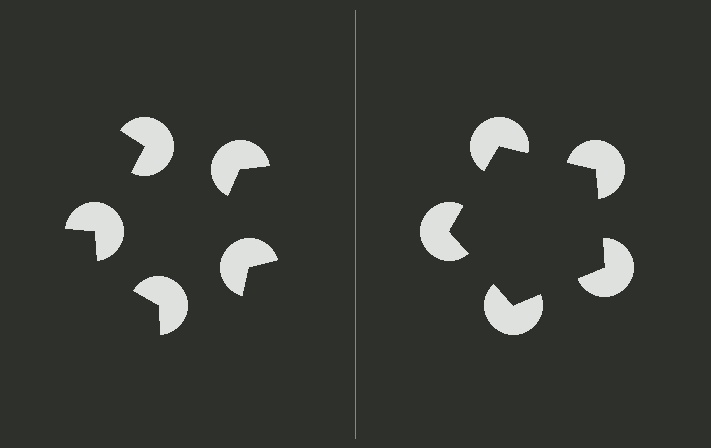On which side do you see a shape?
An illusory pentagon appears on the right side. On the left side the wedge cuts are rotated, so no coherent shape forms.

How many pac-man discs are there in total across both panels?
10 — 5 on each side.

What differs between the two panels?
The pac-man discs are positioned identically on both sides; only the wedge orientations differ. On the right they align to a pentagon; on the left they are misaligned.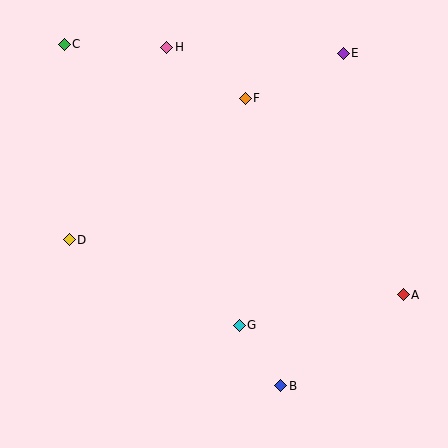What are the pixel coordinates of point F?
Point F is at (245, 98).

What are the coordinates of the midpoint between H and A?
The midpoint between H and A is at (285, 171).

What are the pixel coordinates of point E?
Point E is at (343, 53).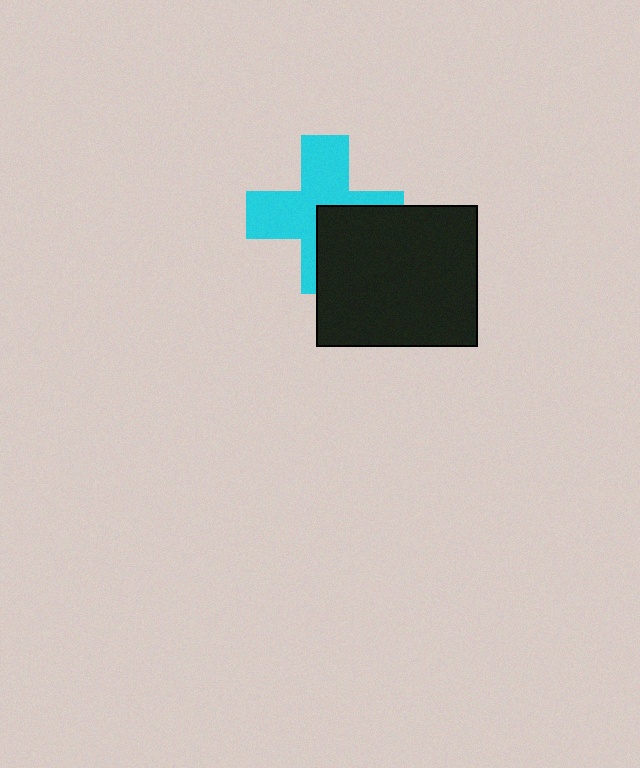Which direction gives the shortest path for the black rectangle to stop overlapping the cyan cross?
Moving toward the lower-right gives the shortest separation.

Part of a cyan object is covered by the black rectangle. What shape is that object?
It is a cross.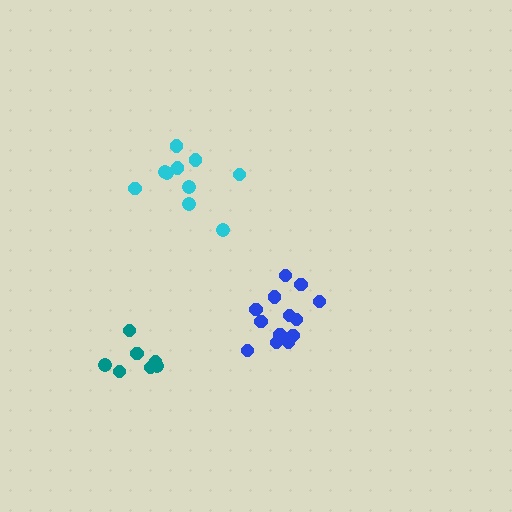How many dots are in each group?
Group 1: 13 dots, Group 2: 10 dots, Group 3: 7 dots (30 total).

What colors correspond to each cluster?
The clusters are colored: blue, cyan, teal.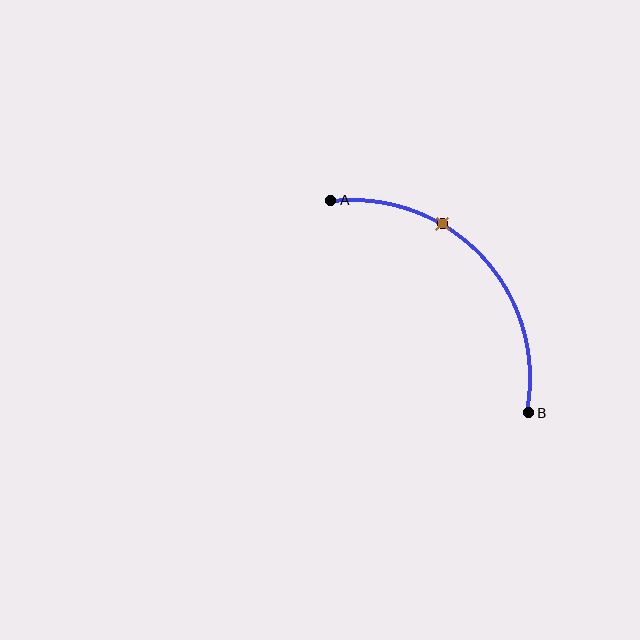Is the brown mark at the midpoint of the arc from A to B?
No. The brown mark lies on the arc but is closer to endpoint A. The arc midpoint would be at the point on the curve equidistant along the arc from both A and B.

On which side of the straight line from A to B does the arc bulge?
The arc bulges above and to the right of the straight line connecting A and B.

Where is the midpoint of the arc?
The arc midpoint is the point on the curve farthest from the straight line joining A and B. It sits above and to the right of that line.